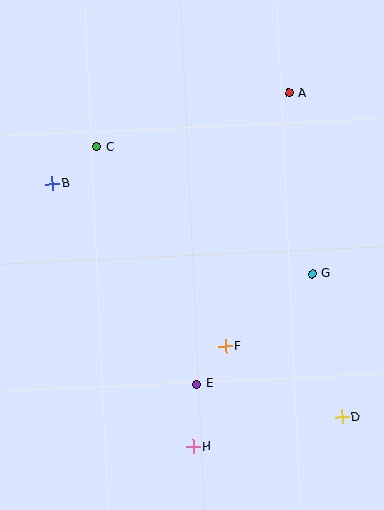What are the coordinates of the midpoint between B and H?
The midpoint between B and H is at (123, 315).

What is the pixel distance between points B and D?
The distance between B and D is 372 pixels.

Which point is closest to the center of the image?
Point F at (225, 346) is closest to the center.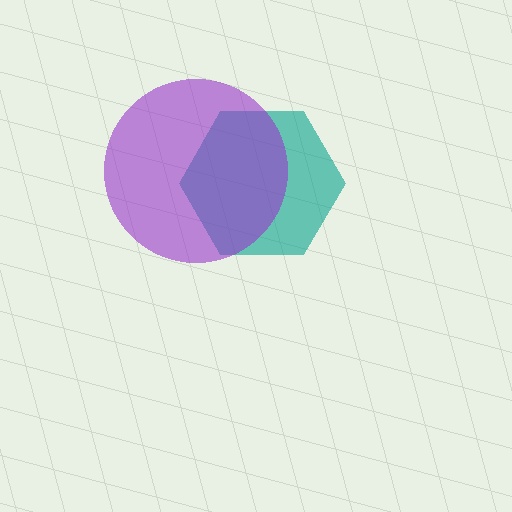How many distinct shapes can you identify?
There are 2 distinct shapes: a teal hexagon, a purple circle.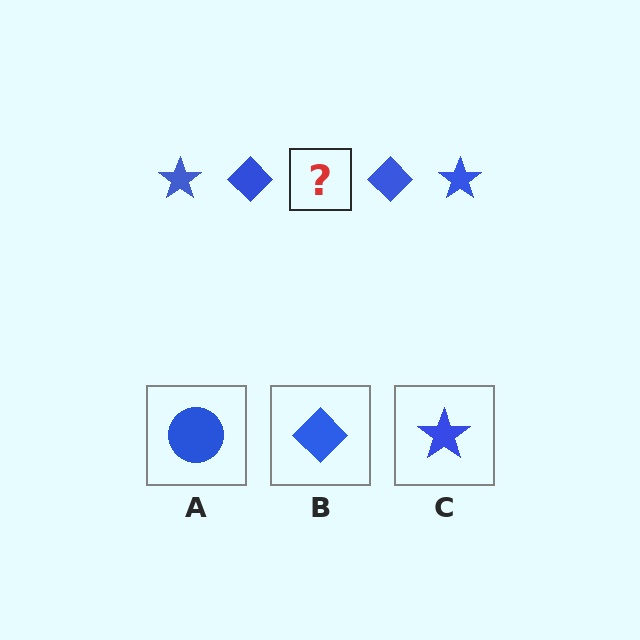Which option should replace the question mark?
Option C.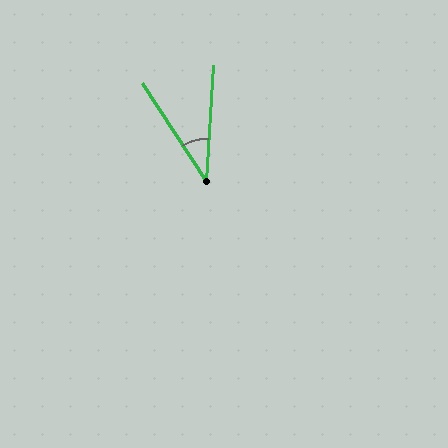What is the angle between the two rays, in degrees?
Approximately 37 degrees.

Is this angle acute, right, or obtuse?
It is acute.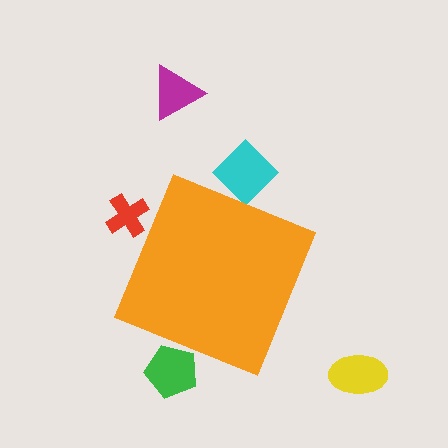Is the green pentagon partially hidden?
Yes, the green pentagon is partially hidden behind the orange diamond.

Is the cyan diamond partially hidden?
Yes, the cyan diamond is partially hidden behind the orange diamond.